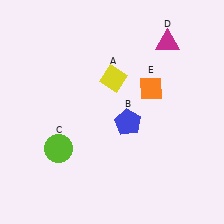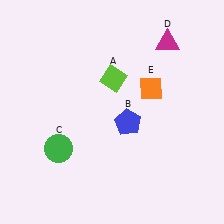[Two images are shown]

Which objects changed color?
A changed from yellow to lime. C changed from lime to green.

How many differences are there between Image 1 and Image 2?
There are 2 differences between the two images.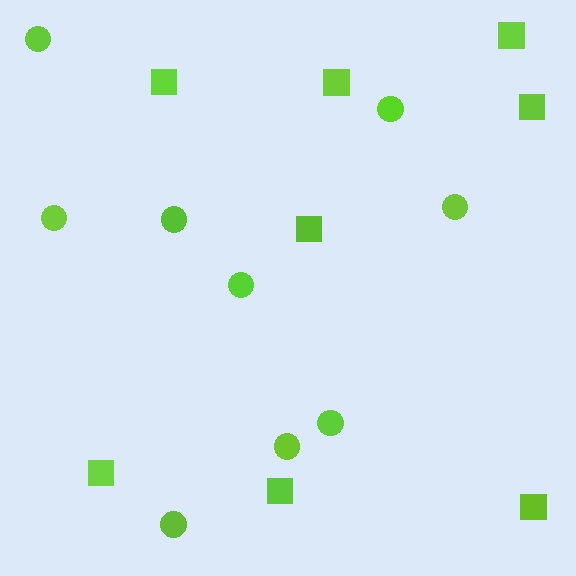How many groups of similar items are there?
There are 2 groups: one group of circles (9) and one group of squares (8).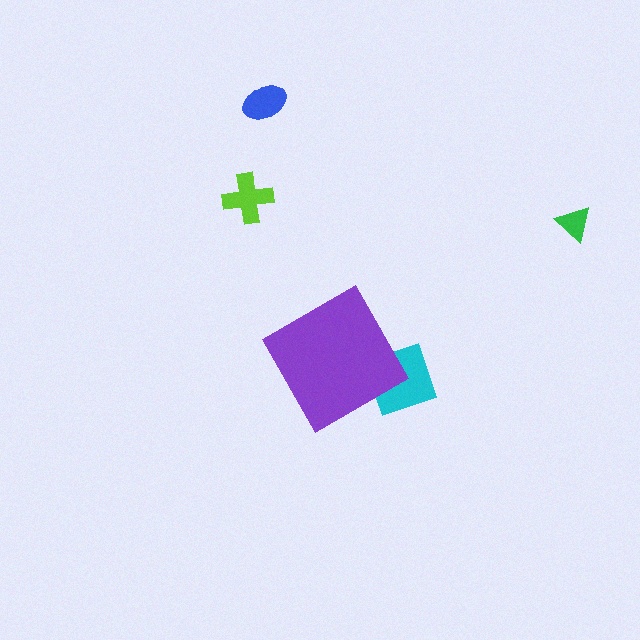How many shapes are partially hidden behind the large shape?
1 shape is partially hidden.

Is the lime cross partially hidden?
No, the lime cross is fully visible.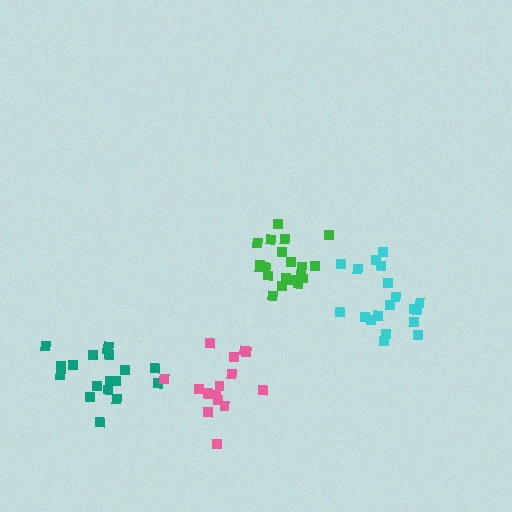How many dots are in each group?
Group 1: 20 dots, Group 2: 19 dots, Group 3: 18 dots, Group 4: 16 dots (73 total).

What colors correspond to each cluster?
The clusters are colored: green, cyan, teal, pink.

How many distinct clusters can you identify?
There are 4 distinct clusters.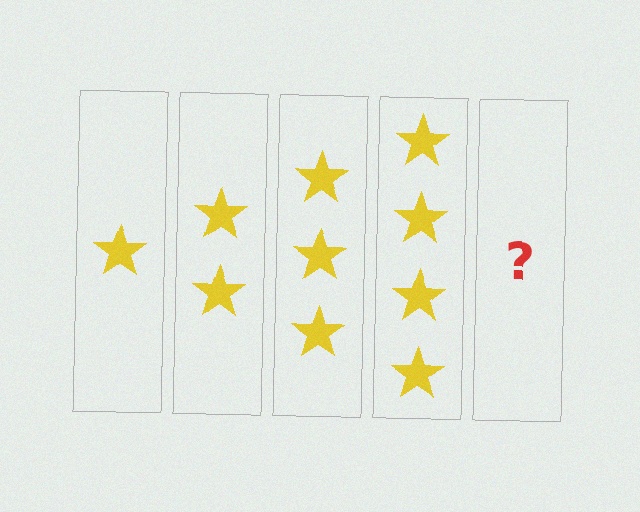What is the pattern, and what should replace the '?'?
The pattern is that each step adds one more star. The '?' should be 5 stars.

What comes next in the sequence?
The next element should be 5 stars.